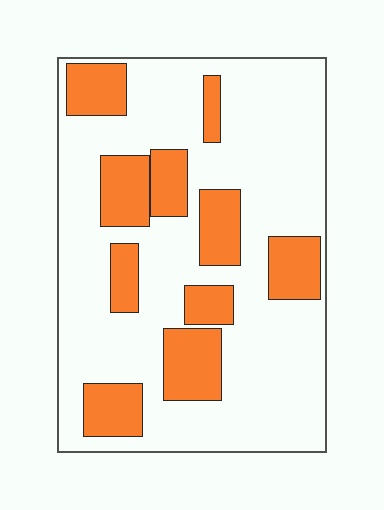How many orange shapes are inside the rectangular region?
10.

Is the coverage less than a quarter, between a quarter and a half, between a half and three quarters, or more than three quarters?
Between a quarter and a half.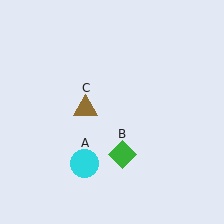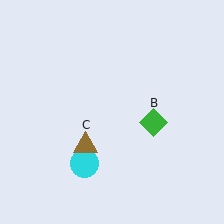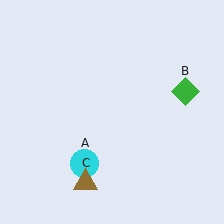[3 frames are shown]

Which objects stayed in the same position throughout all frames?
Cyan circle (object A) remained stationary.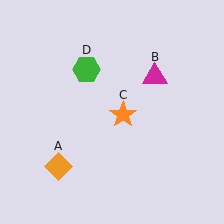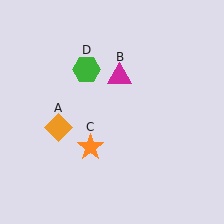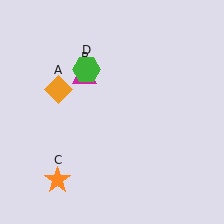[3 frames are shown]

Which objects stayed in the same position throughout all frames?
Green hexagon (object D) remained stationary.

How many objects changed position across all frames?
3 objects changed position: orange diamond (object A), magenta triangle (object B), orange star (object C).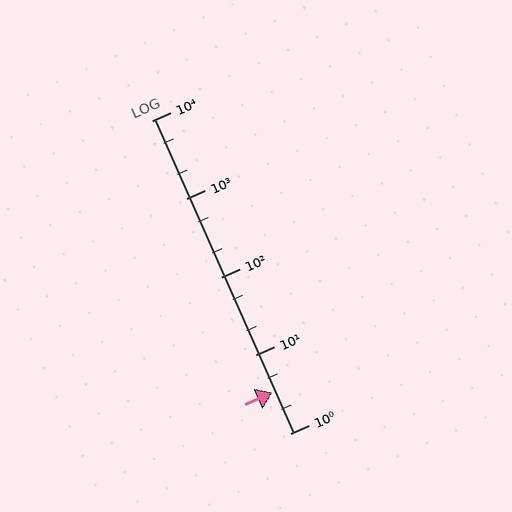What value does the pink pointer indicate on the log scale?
The pointer indicates approximately 3.3.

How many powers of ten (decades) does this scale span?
The scale spans 4 decades, from 1 to 10000.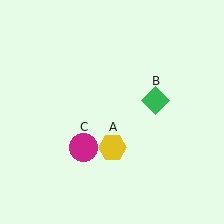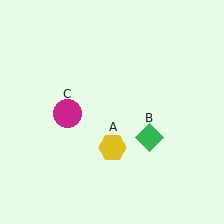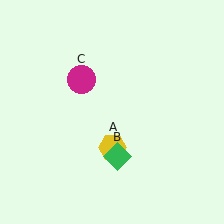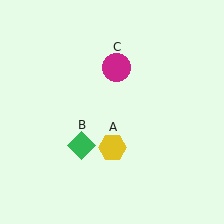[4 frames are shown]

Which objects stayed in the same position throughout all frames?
Yellow hexagon (object A) remained stationary.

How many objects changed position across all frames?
2 objects changed position: green diamond (object B), magenta circle (object C).